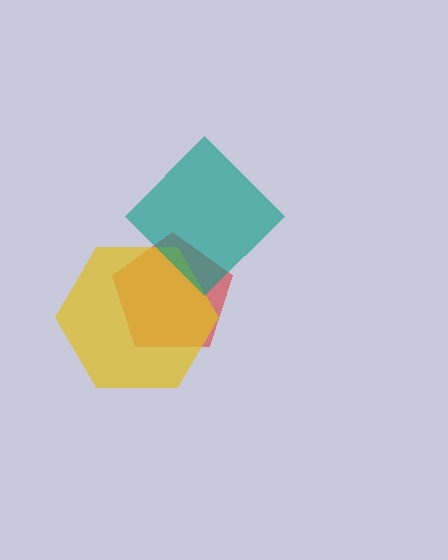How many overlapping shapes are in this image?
There are 3 overlapping shapes in the image.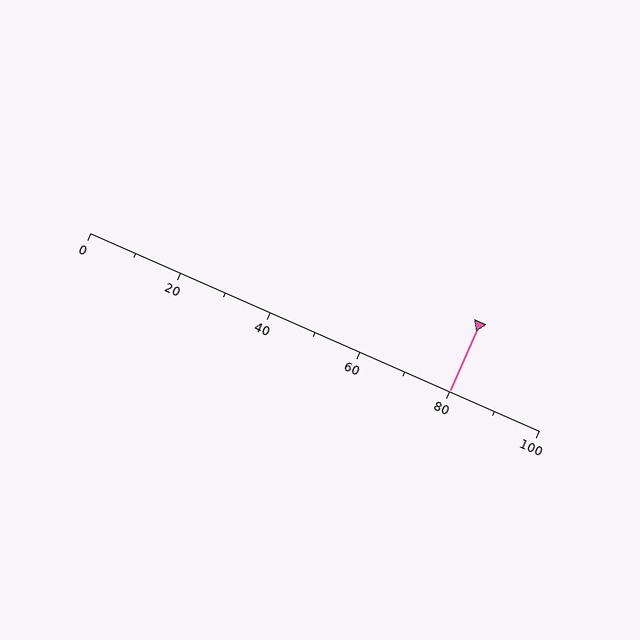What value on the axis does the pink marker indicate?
The marker indicates approximately 80.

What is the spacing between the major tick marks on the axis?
The major ticks are spaced 20 apart.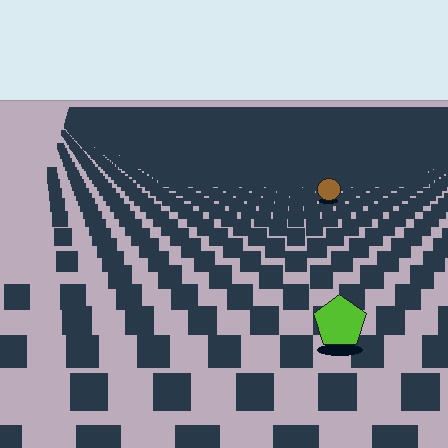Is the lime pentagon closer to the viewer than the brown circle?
Yes. The lime pentagon is closer — you can tell from the texture gradient: the ground texture is coarser near it.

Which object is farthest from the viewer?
The brown circle is farthest from the viewer. It appears smaller and the ground texture around it is denser.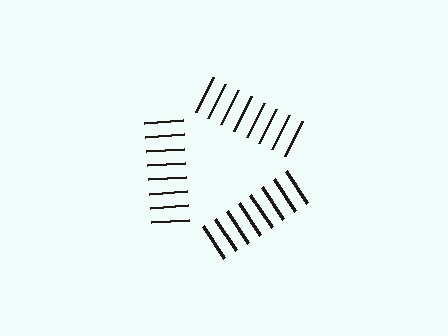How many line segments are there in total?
24 — 8 along each of the 3 edges.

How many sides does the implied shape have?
3 sides — the line-ends trace a triangle.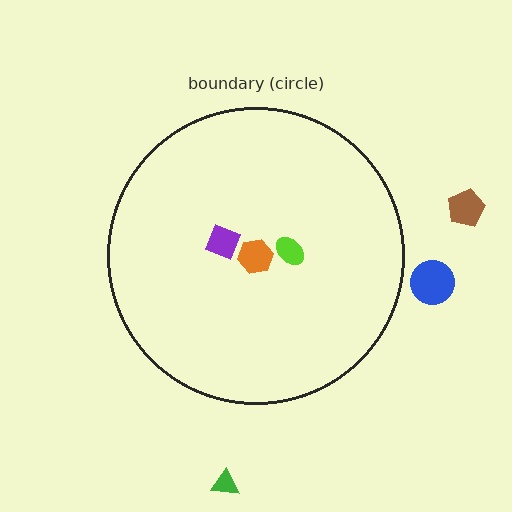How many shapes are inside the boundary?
3 inside, 3 outside.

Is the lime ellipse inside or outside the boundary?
Inside.